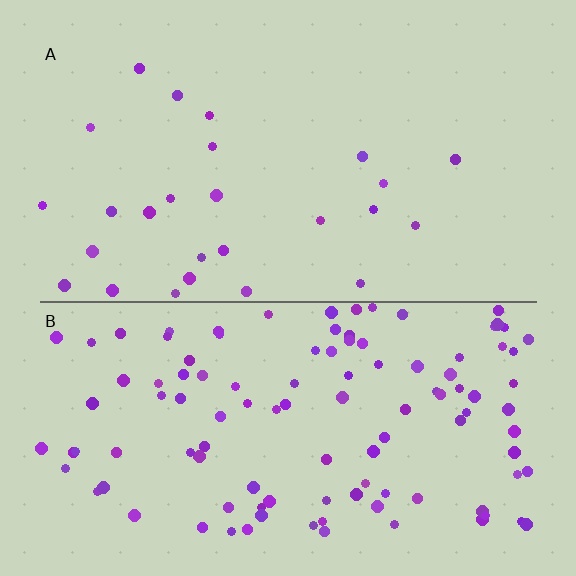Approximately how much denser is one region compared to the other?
Approximately 4.3× — region B over region A.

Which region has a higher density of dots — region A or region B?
B (the bottom).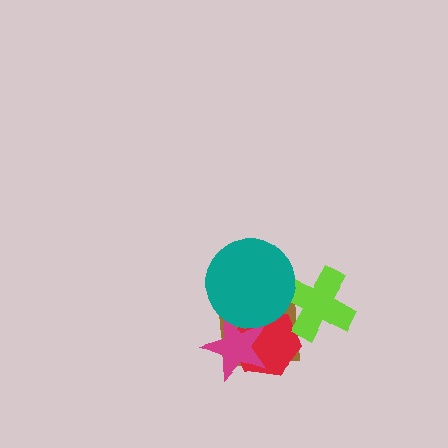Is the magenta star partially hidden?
Yes, it is partially covered by another shape.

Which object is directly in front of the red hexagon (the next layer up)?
The magenta star is directly in front of the red hexagon.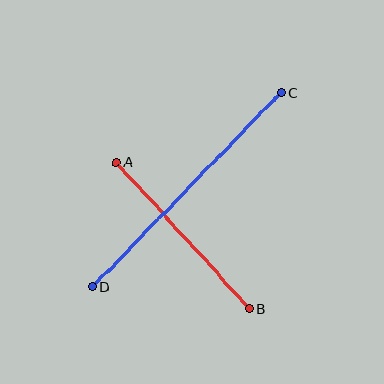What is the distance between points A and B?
The distance is approximately 198 pixels.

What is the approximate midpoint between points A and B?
The midpoint is at approximately (183, 235) pixels.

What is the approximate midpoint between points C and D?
The midpoint is at approximately (187, 190) pixels.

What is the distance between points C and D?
The distance is approximately 271 pixels.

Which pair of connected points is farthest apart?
Points C and D are farthest apart.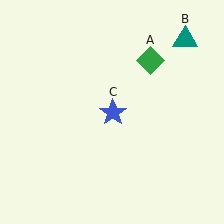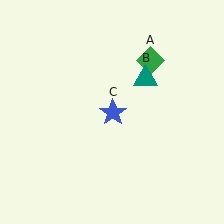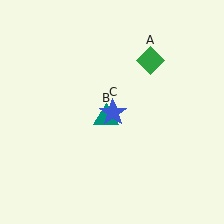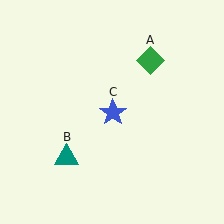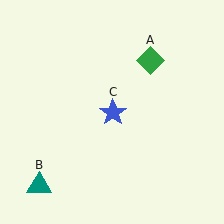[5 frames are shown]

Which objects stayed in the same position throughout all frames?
Green diamond (object A) and blue star (object C) remained stationary.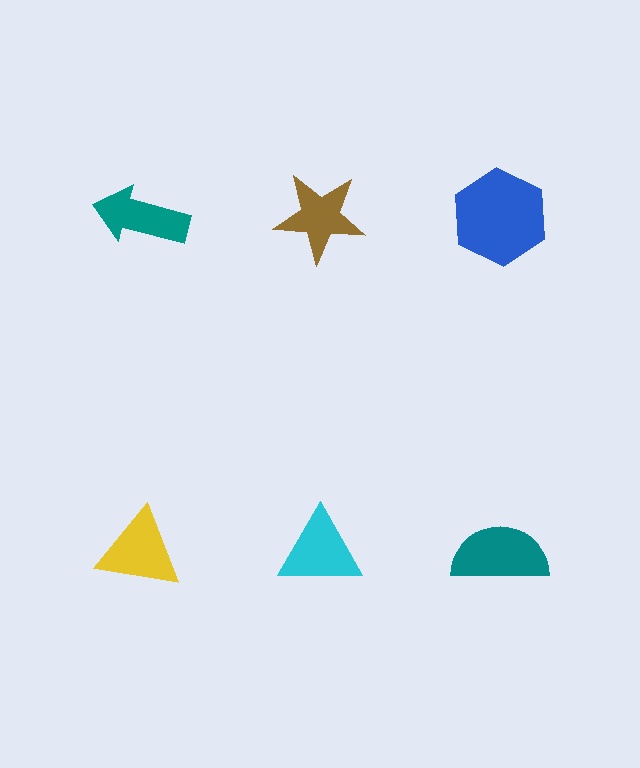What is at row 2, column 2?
A cyan triangle.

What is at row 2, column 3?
A teal semicircle.